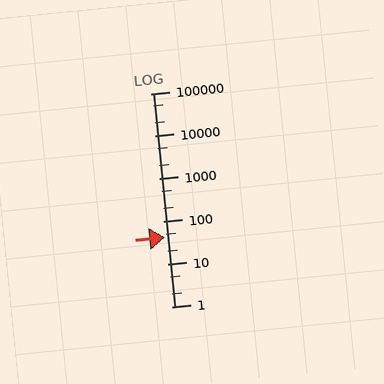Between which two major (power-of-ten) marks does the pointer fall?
The pointer is between 10 and 100.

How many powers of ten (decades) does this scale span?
The scale spans 5 decades, from 1 to 100000.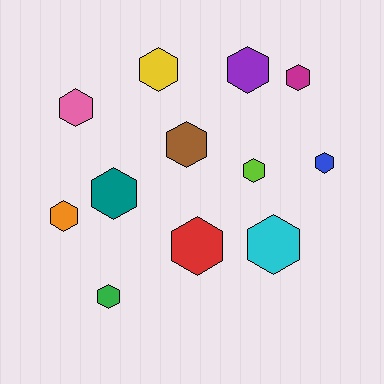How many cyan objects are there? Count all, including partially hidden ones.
There is 1 cyan object.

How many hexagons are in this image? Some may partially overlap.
There are 12 hexagons.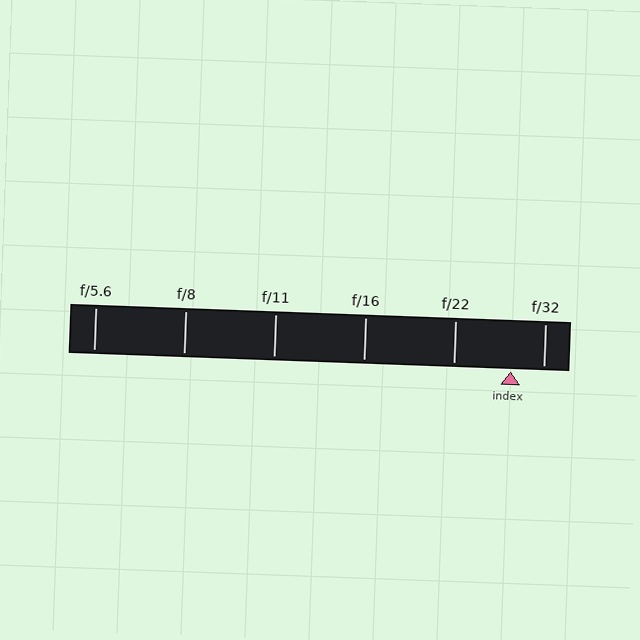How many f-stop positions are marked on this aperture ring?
There are 6 f-stop positions marked.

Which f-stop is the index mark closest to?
The index mark is closest to f/32.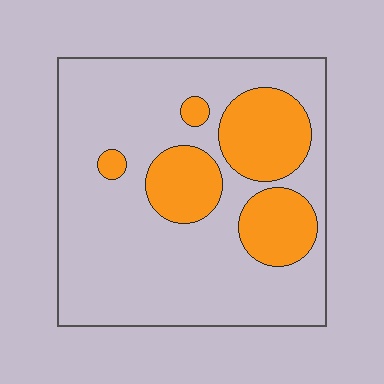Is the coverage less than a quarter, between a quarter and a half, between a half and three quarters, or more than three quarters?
Between a quarter and a half.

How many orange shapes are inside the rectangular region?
5.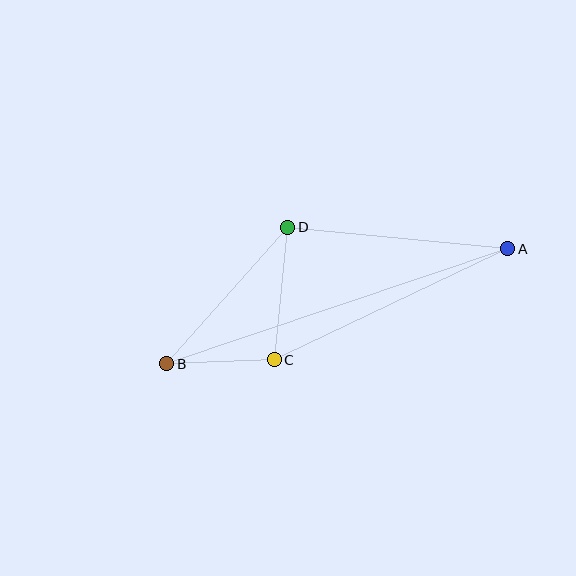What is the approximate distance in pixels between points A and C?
The distance between A and C is approximately 258 pixels.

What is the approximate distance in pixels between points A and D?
The distance between A and D is approximately 221 pixels.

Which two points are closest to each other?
Points B and C are closest to each other.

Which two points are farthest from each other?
Points A and B are farthest from each other.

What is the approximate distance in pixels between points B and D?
The distance between B and D is approximately 182 pixels.